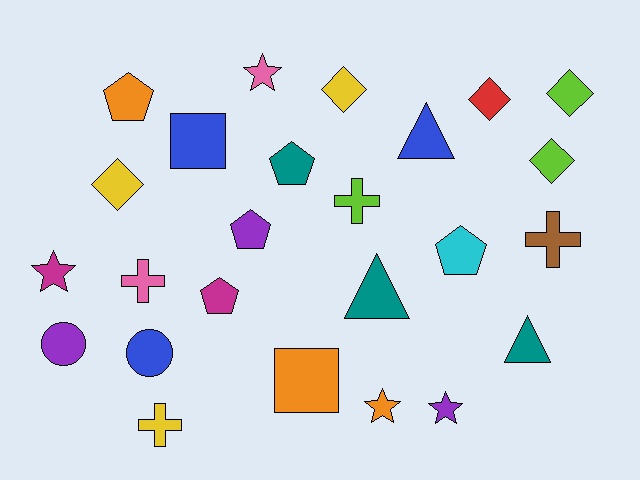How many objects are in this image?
There are 25 objects.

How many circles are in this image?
There are 2 circles.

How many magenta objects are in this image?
There are 2 magenta objects.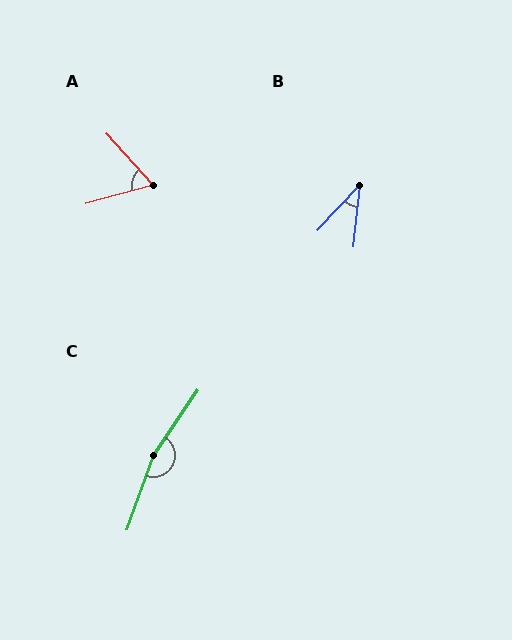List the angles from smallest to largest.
B (37°), A (64°), C (166°).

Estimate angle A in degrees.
Approximately 64 degrees.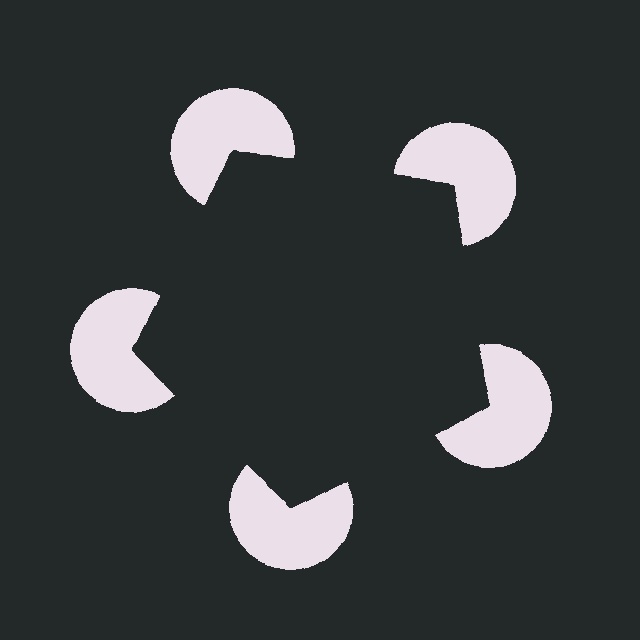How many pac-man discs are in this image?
There are 5 — one at each vertex of the illusory pentagon.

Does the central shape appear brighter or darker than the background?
It typically appears slightly darker than the background, even though no actual brightness change is drawn.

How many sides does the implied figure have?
5 sides.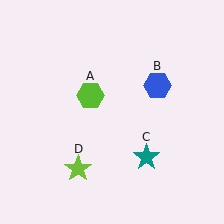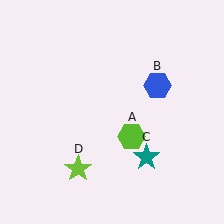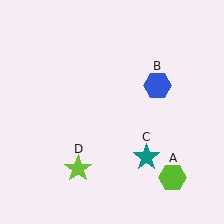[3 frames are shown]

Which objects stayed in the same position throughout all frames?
Blue hexagon (object B) and teal star (object C) and lime star (object D) remained stationary.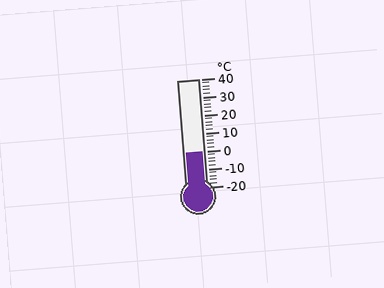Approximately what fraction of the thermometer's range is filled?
The thermometer is filled to approximately 35% of its range.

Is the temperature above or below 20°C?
The temperature is below 20°C.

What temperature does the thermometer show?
The thermometer shows approximately 0°C.